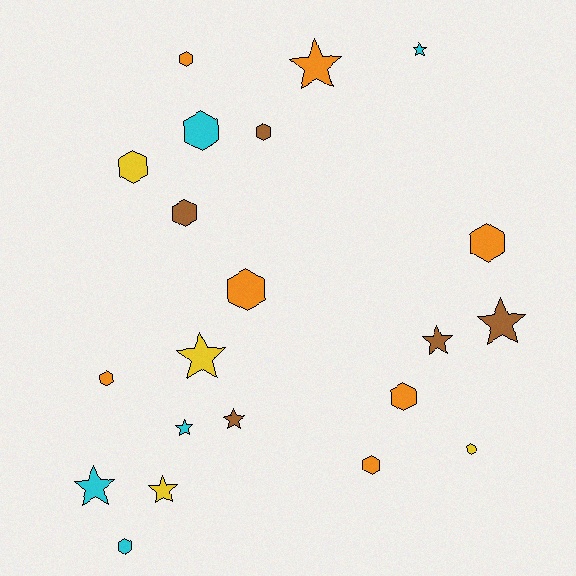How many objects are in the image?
There are 21 objects.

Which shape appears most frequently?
Hexagon, with 12 objects.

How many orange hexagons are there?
There are 6 orange hexagons.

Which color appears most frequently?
Orange, with 7 objects.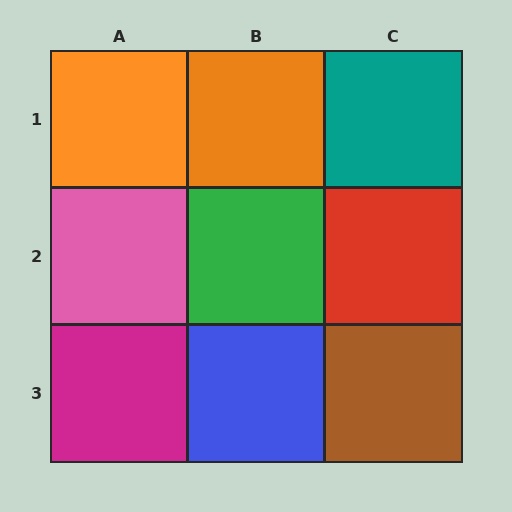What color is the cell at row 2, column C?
Red.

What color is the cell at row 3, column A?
Magenta.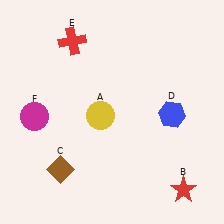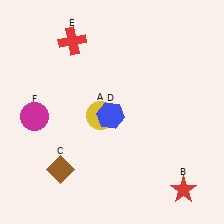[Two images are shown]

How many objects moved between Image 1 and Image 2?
1 object moved between the two images.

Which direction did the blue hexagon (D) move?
The blue hexagon (D) moved left.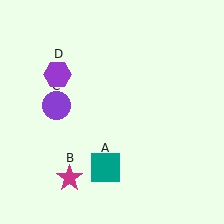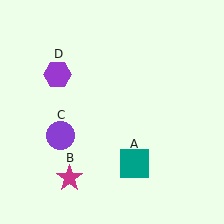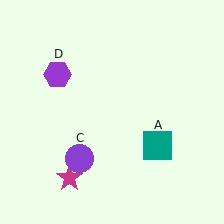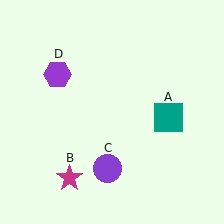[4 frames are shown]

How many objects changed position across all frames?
2 objects changed position: teal square (object A), purple circle (object C).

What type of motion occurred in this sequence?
The teal square (object A), purple circle (object C) rotated counterclockwise around the center of the scene.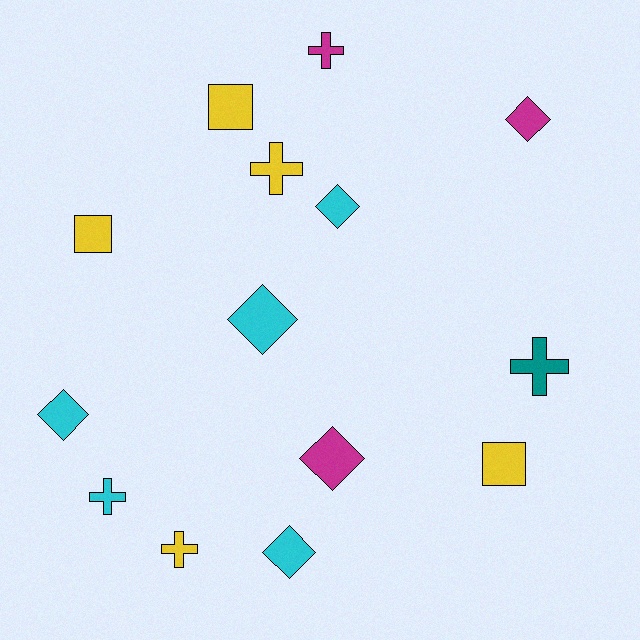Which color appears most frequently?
Cyan, with 5 objects.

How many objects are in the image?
There are 14 objects.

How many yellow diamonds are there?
There are no yellow diamonds.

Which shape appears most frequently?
Diamond, with 6 objects.